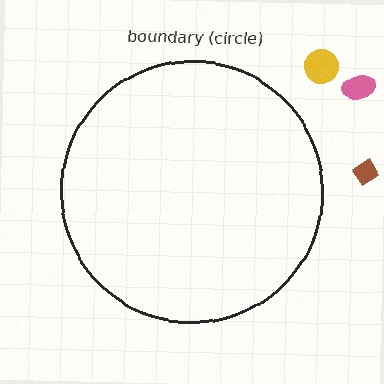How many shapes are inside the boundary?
0 inside, 3 outside.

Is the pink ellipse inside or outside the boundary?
Outside.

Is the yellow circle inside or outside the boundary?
Outside.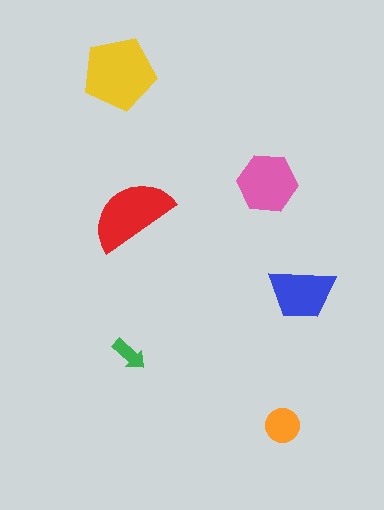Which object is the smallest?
The green arrow.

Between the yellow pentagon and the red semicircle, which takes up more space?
The yellow pentagon.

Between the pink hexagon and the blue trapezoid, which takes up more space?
The pink hexagon.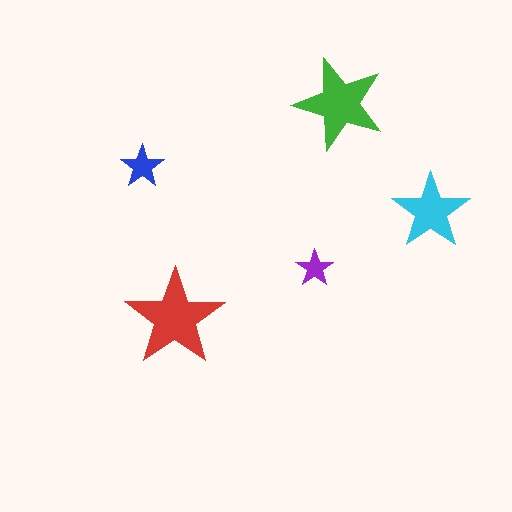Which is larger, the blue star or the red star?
The red one.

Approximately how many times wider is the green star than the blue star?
About 2 times wider.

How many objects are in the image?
There are 5 objects in the image.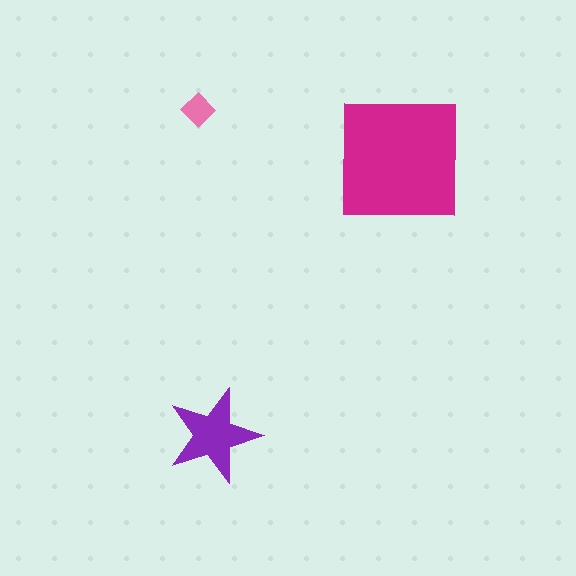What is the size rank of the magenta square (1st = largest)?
1st.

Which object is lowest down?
The purple star is bottommost.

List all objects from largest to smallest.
The magenta square, the purple star, the pink diamond.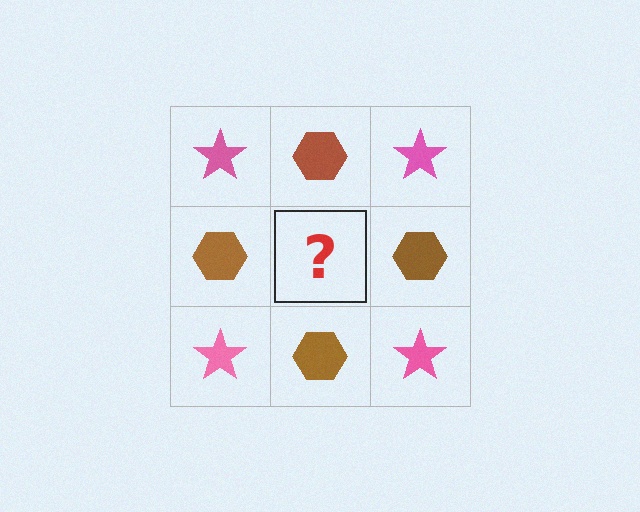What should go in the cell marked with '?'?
The missing cell should contain a pink star.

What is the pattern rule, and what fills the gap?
The rule is that it alternates pink star and brown hexagon in a checkerboard pattern. The gap should be filled with a pink star.